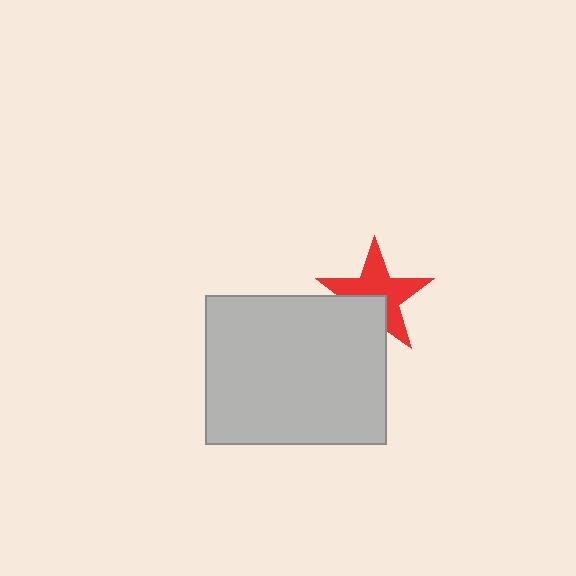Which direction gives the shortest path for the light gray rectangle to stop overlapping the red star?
Moving down gives the shortest separation.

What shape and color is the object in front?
The object in front is a light gray rectangle.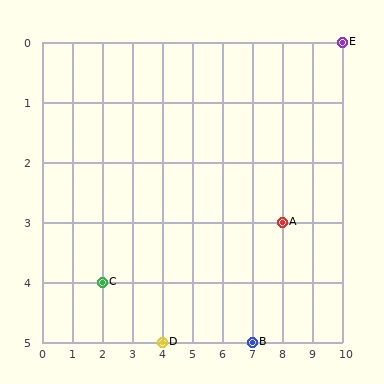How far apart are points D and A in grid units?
Points D and A are 4 columns and 2 rows apart (about 4.5 grid units diagonally).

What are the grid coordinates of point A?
Point A is at grid coordinates (8, 3).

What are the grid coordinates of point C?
Point C is at grid coordinates (2, 4).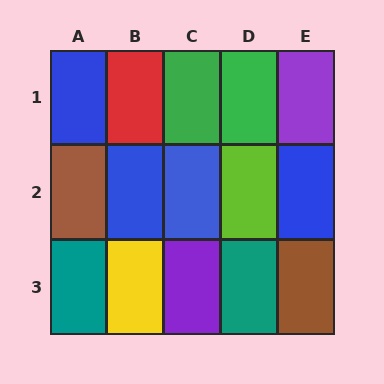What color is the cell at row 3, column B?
Yellow.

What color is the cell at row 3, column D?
Teal.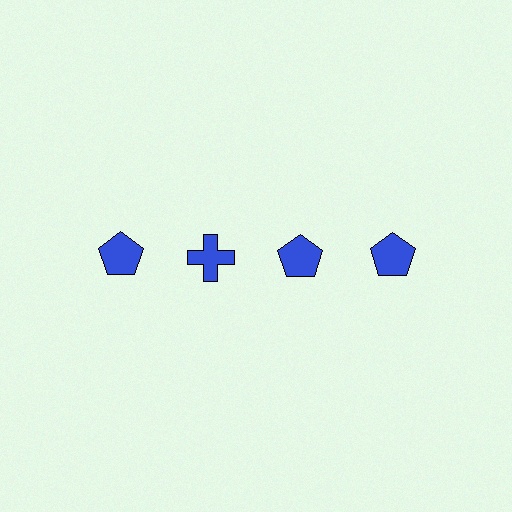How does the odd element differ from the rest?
It has a different shape: cross instead of pentagon.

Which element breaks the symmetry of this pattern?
The blue cross in the top row, second from left column breaks the symmetry. All other shapes are blue pentagons.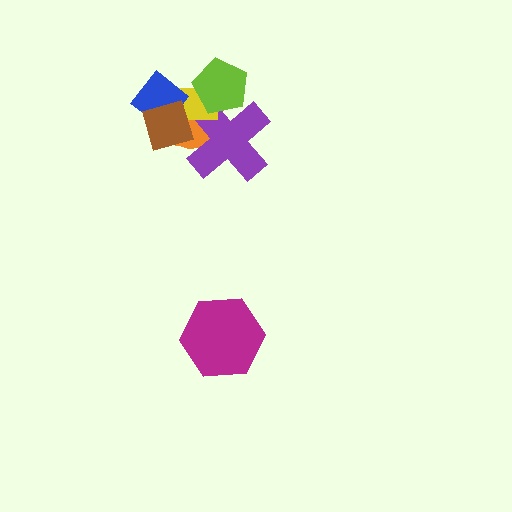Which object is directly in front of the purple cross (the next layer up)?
The yellow rectangle is directly in front of the purple cross.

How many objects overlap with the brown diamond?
4 objects overlap with the brown diamond.